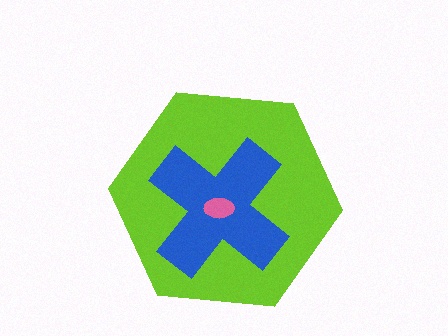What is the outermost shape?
The lime hexagon.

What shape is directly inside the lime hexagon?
The blue cross.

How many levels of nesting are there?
3.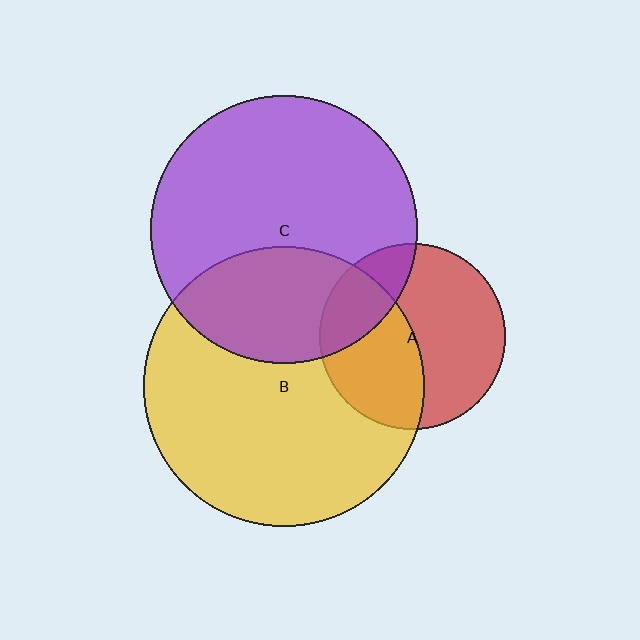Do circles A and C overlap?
Yes.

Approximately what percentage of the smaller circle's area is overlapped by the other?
Approximately 20%.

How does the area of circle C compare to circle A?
Approximately 2.1 times.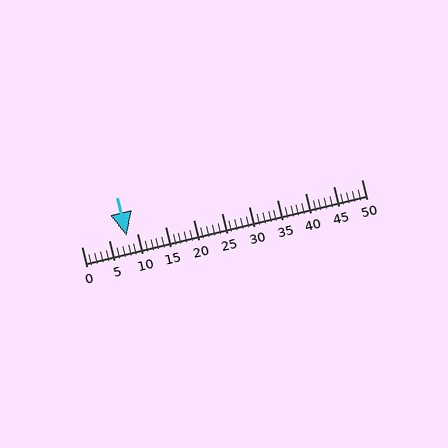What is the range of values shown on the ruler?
The ruler shows values from 0 to 50.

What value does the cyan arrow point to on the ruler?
The cyan arrow points to approximately 8.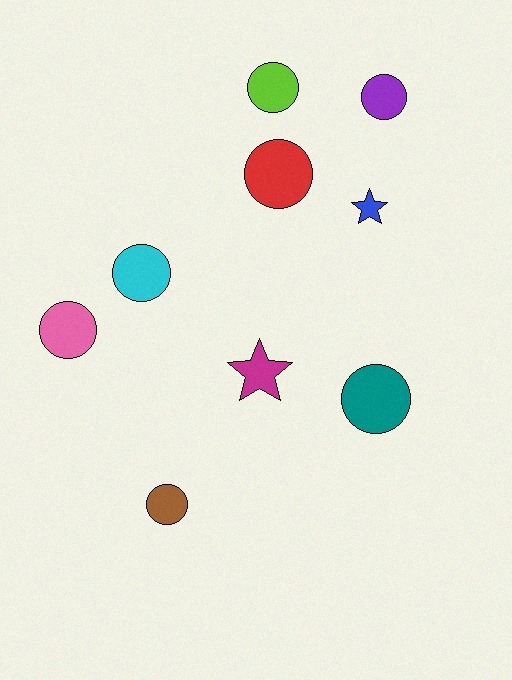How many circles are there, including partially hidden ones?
There are 7 circles.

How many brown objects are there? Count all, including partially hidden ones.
There is 1 brown object.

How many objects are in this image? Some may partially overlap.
There are 9 objects.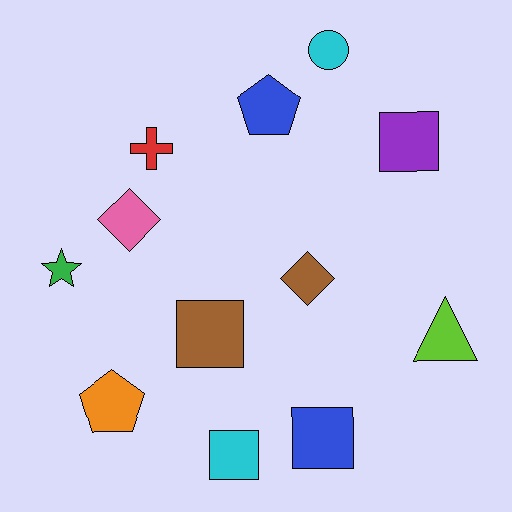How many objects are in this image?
There are 12 objects.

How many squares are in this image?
There are 4 squares.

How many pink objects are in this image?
There is 1 pink object.